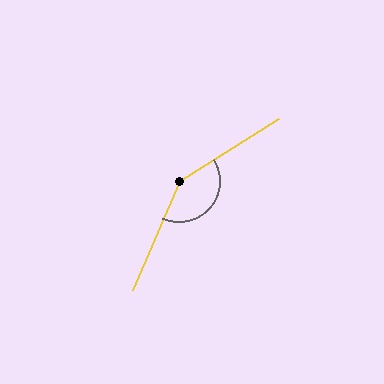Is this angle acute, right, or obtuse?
It is obtuse.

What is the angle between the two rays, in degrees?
Approximately 145 degrees.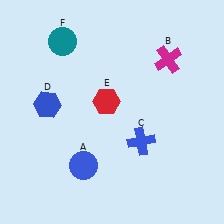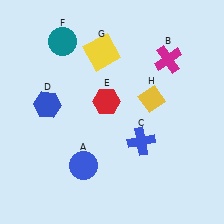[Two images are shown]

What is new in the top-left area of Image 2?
A yellow square (G) was added in the top-left area of Image 2.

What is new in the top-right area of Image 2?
A yellow diamond (H) was added in the top-right area of Image 2.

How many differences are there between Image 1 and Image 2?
There are 2 differences between the two images.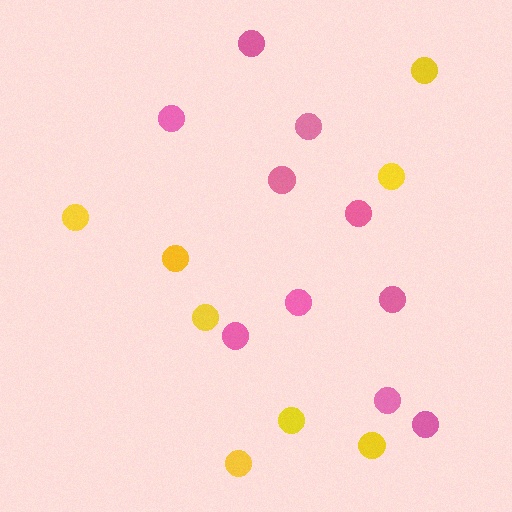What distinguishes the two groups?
There are 2 groups: one group of pink circles (10) and one group of yellow circles (8).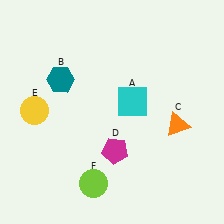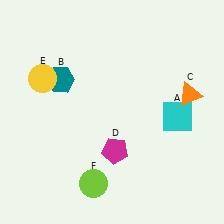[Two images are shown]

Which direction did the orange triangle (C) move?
The orange triangle (C) moved up.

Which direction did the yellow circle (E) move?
The yellow circle (E) moved up.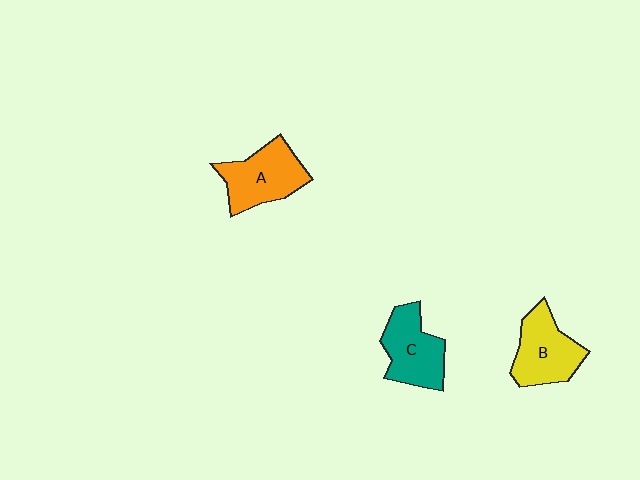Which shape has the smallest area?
Shape C (teal).